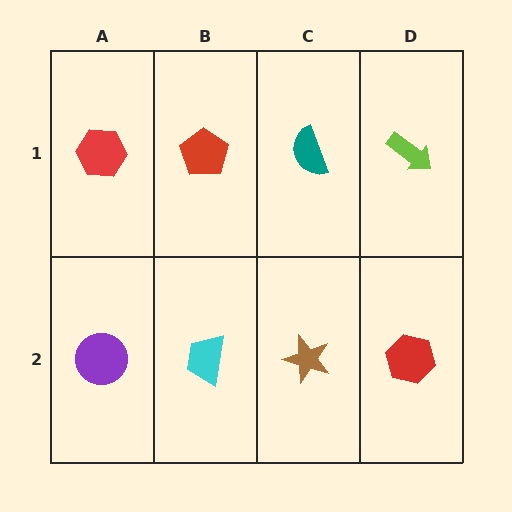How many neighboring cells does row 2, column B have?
3.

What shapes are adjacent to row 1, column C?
A brown star (row 2, column C), a red pentagon (row 1, column B), a lime arrow (row 1, column D).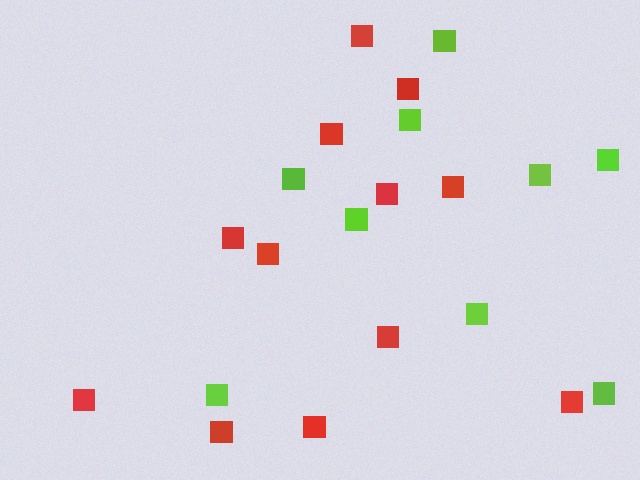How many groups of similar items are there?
There are 2 groups: one group of red squares (12) and one group of lime squares (9).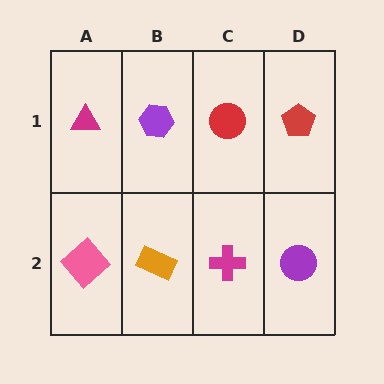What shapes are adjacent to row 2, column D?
A red pentagon (row 1, column D), a magenta cross (row 2, column C).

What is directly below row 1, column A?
A pink diamond.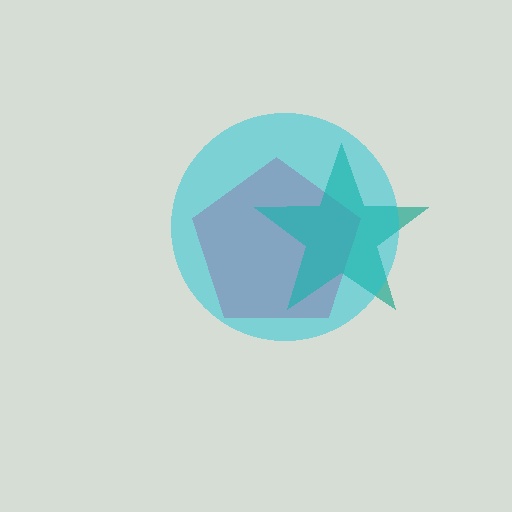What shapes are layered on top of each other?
The layered shapes are: a pink pentagon, a teal star, a cyan circle.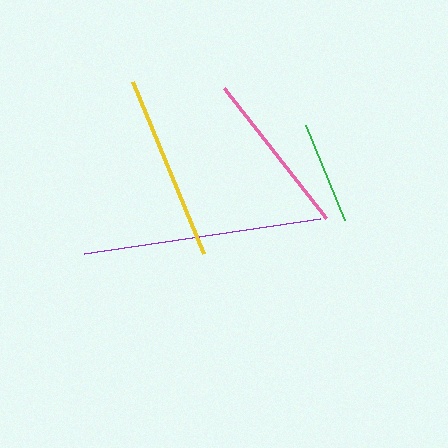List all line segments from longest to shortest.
From longest to shortest: purple, yellow, pink, green.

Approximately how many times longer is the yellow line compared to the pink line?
The yellow line is approximately 1.1 times the length of the pink line.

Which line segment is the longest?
The purple line is the longest at approximately 238 pixels.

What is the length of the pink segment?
The pink segment is approximately 165 pixels long.